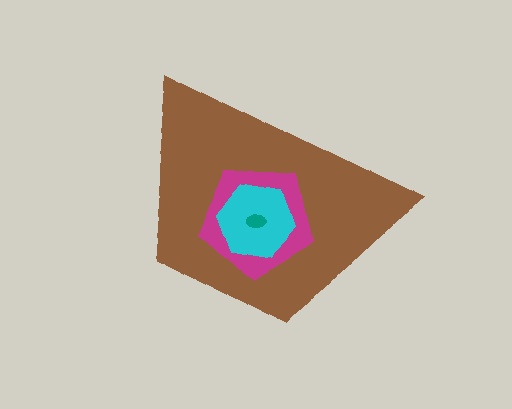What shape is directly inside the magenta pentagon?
The cyan hexagon.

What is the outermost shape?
The brown trapezoid.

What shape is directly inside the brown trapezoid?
The magenta pentagon.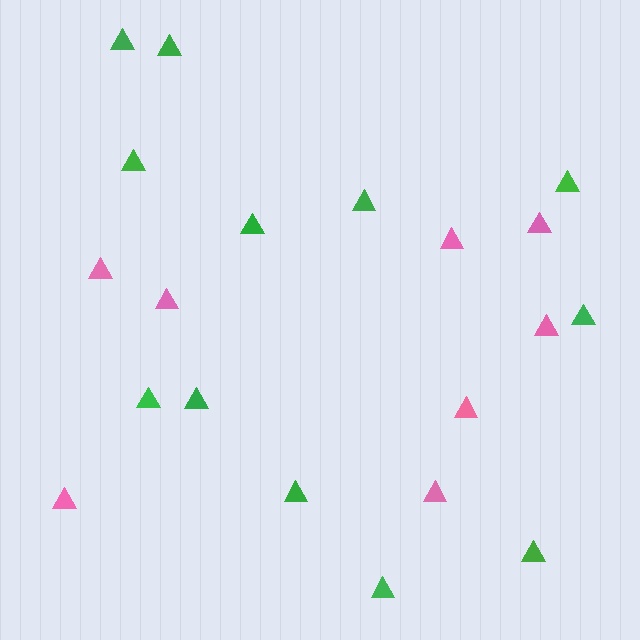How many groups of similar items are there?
There are 2 groups: one group of pink triangles (8) and one group of green triangles (12).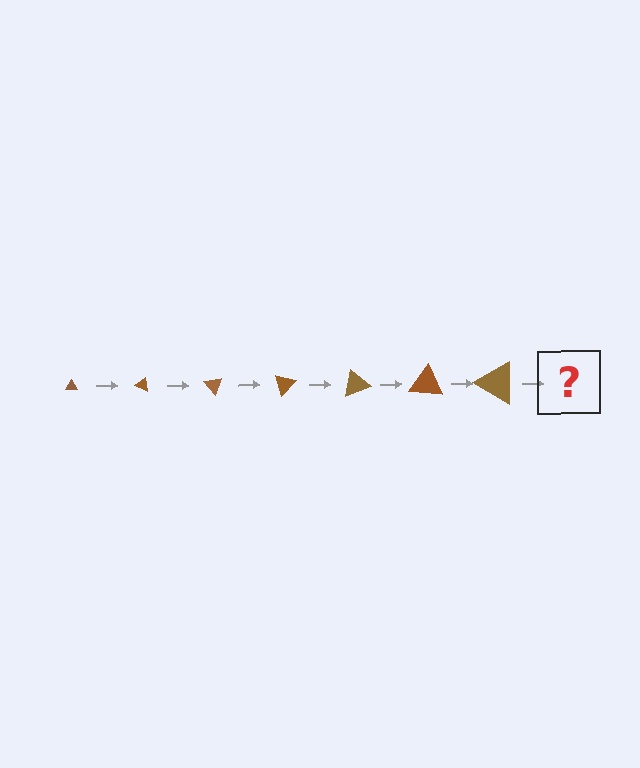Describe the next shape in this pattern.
It should be a triangle, larger than the previous one and rotated 175 degrees from the start.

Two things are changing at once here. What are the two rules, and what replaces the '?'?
The two rules are that the triangle grows larger each step and it rotates 25 degrees each step. The '?' should be a triangle, larger than the previous one and rotated 175 degrees from the start.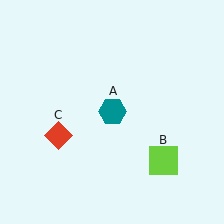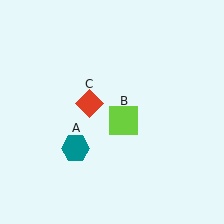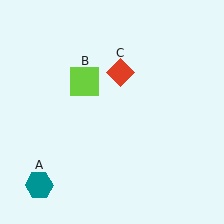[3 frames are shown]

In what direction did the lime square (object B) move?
The lime square (object B) moved up and to the left.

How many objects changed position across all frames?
3 objects changed position: teal hexagon (object A), lime square (object B), red diamond (object C).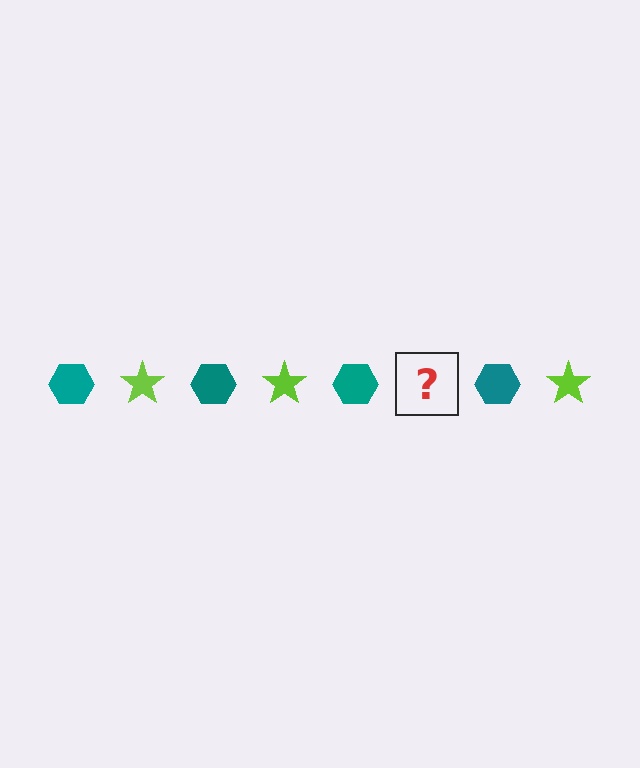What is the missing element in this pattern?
The missing element is a lime star.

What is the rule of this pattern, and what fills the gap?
The rule is that the pattern alternates between teal hexagon and lime star. The gap should be filled with a lime star.